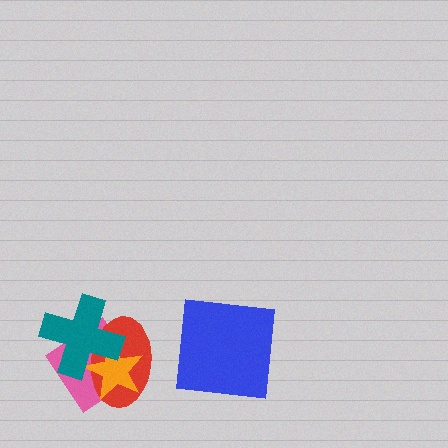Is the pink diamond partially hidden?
Yes, it is partially covered by another shape.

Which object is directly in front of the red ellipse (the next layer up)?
The orange star is directly in front of the red ellipse.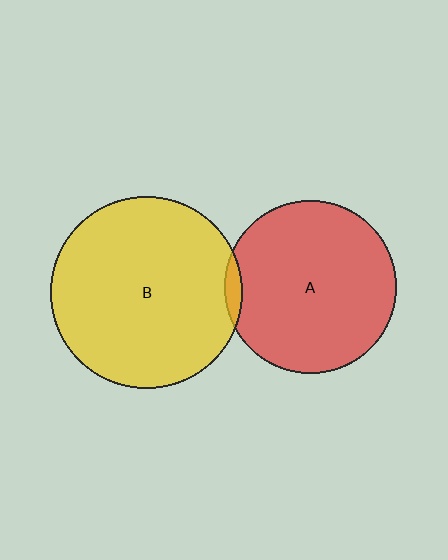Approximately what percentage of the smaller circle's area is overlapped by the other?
Approximately 5%.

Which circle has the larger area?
Circle B (yellow).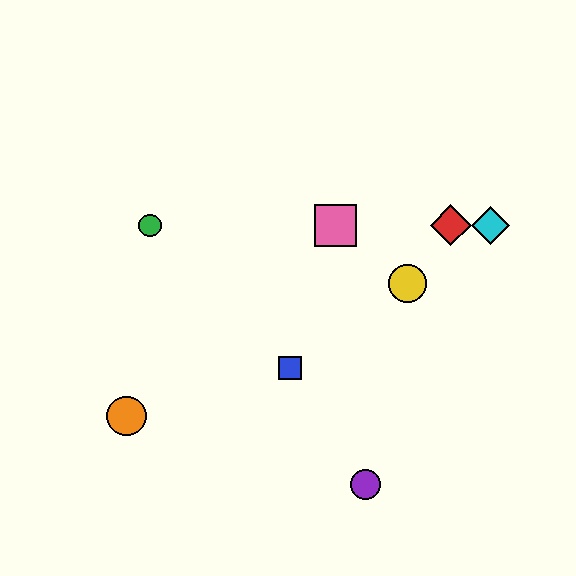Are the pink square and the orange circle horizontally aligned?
No, the pink square is at y≈225 and the orange circle is at y≈416.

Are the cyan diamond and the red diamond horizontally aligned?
Yes, both are at y≈225.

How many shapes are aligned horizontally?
4 shapes (the red diamond, the green circle, the cyan diamond, the pink square) are aligned horizontally.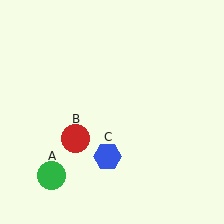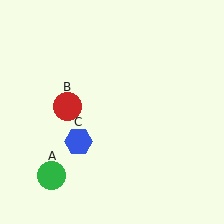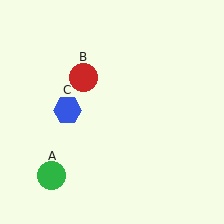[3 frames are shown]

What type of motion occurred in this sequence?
The red circle (object B), blue hexagon (object C) rotated clockwise around the center of the scene.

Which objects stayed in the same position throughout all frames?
Green circle (object A) remained stationary.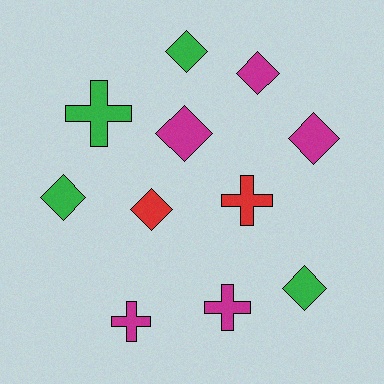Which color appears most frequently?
Magenta, with 5 objects.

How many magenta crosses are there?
There are 2 magenta crosses.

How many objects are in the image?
There are 11 objects.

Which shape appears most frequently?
Diamond, with 7 objects.